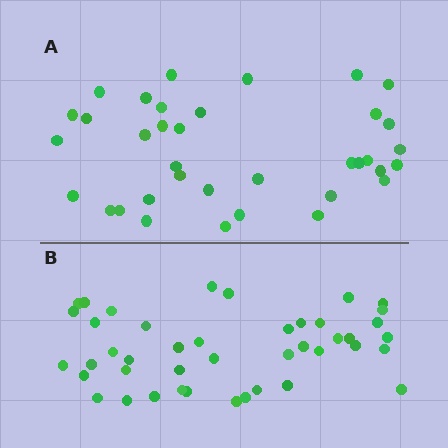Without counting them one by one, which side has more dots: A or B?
Region B (the bottom region) has more dots.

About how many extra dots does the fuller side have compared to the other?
Region B has roughly 8 or so more dots than region A.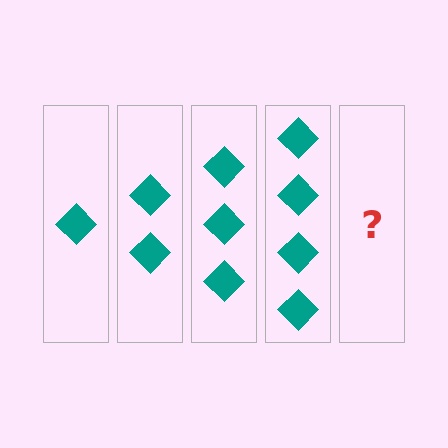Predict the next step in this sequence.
The next step is 5 diamonds.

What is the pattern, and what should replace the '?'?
The pattern is that each step adds one more diamond. The '?' should be 5 diamonds.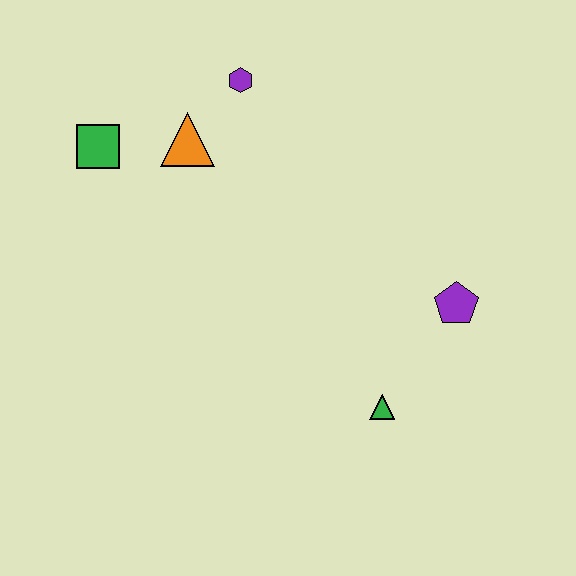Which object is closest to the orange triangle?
The purple hexagon is closest to the orange triangle.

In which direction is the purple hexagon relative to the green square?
The purple hexagon is to the right of the green square.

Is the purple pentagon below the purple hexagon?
Yes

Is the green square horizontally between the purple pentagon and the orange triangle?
No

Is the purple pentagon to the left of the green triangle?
No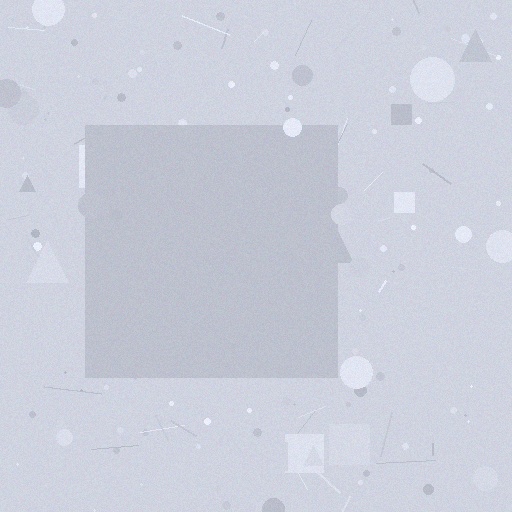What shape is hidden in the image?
A square is hidden in the image.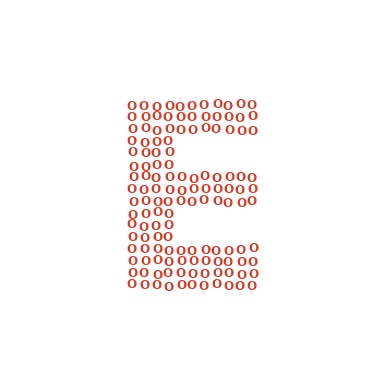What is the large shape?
The large shape is the letter E.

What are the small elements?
The small elements are letter O's.